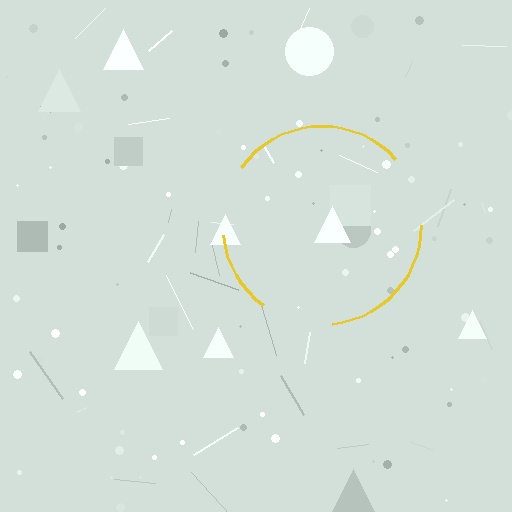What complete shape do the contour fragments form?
The contour fragments form a circle.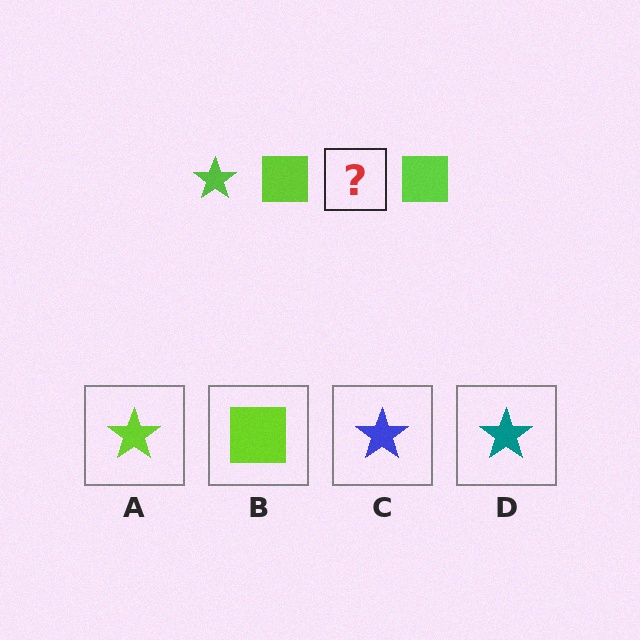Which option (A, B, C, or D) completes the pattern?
A.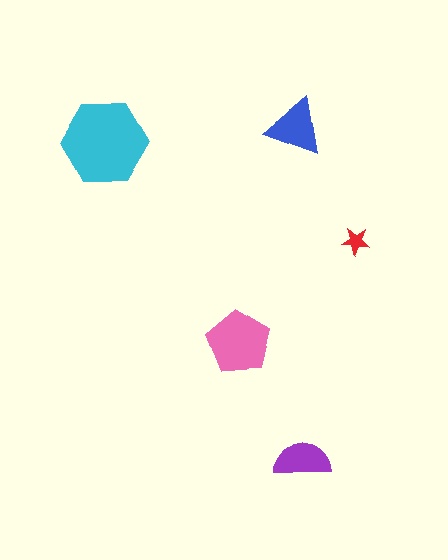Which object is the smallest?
The red star.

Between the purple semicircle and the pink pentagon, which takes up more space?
The pink pentagon.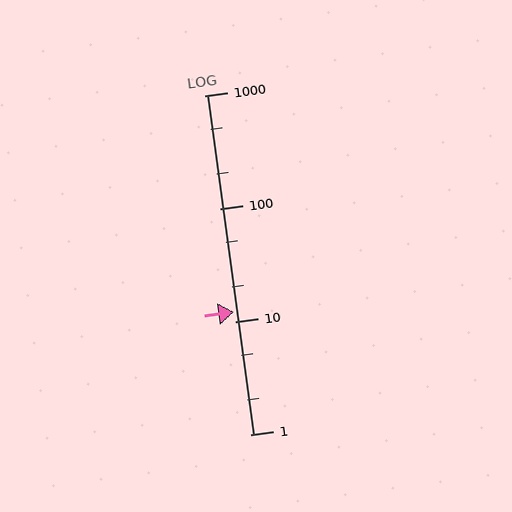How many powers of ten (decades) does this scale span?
The scale spans 3 decades, from 1 to 1000.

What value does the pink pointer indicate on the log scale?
The pointer indicates approximately 12.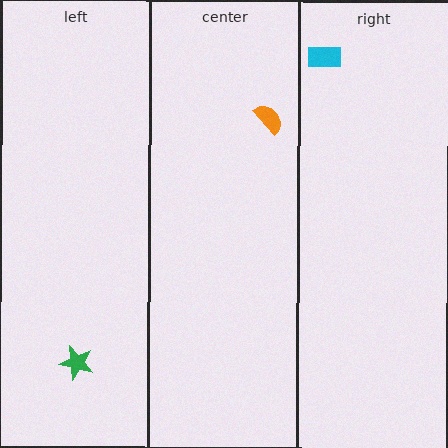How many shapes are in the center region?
1.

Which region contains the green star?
The left region.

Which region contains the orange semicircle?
The center region.